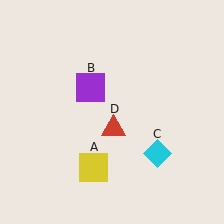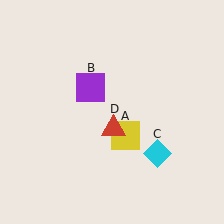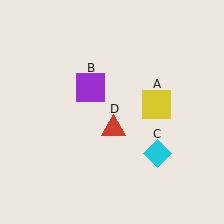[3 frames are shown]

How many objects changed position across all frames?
1 object changed position: yellow square (object A).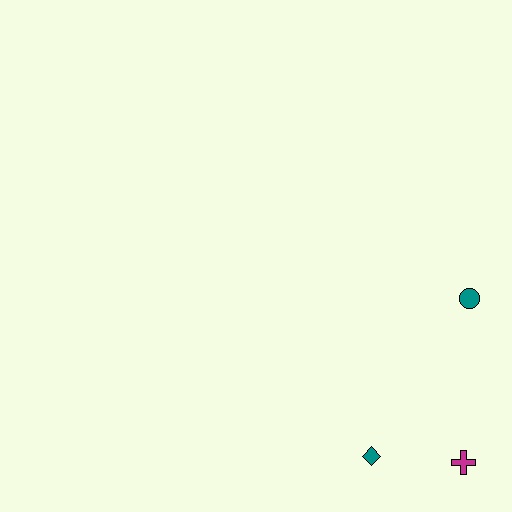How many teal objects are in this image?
There are 2 teal objects.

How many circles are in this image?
There is 1 circle.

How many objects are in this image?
There are 3 objects.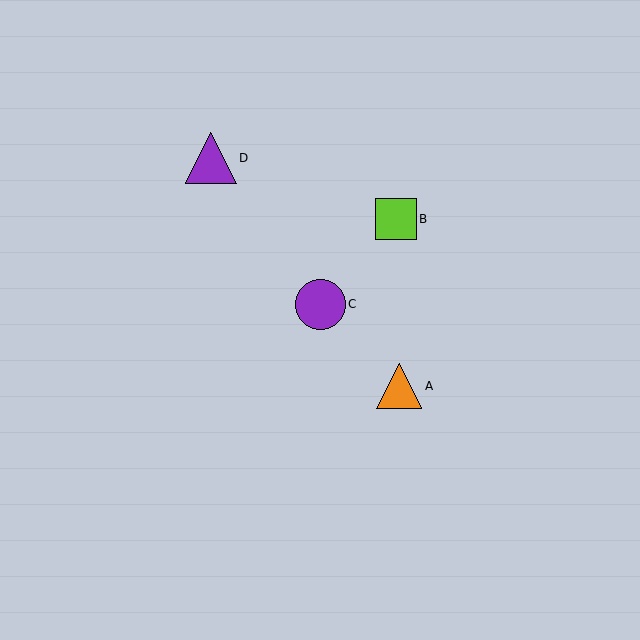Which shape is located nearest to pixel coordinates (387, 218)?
The lime square (labeled B) at (396, 219) is nearest to that location.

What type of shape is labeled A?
Shape A is an orange triangle.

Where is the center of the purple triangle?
The center of the purple triangle is at (211, 158).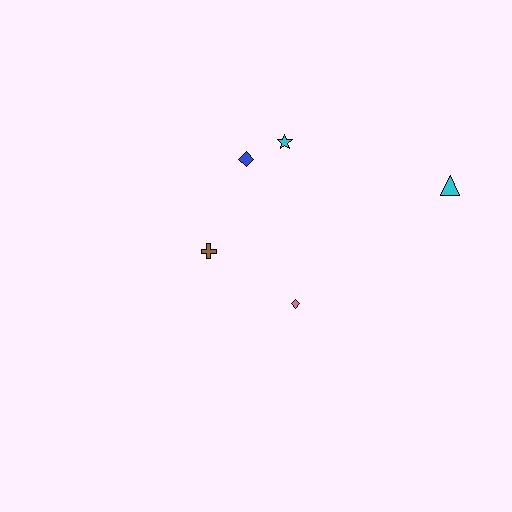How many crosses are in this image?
There is 1 cross.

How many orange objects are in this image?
There are no orange objects.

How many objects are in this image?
There are 5 objects.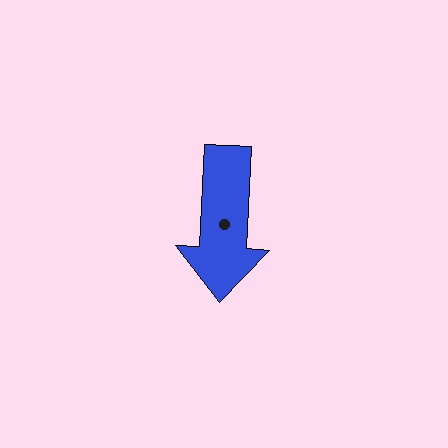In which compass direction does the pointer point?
South.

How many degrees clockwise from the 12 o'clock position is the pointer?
Approximately 183 degrees.